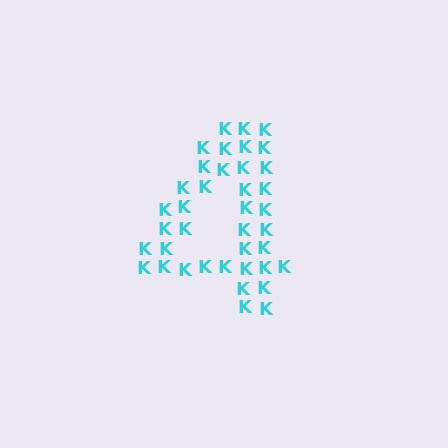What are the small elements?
The small elements are letter K's.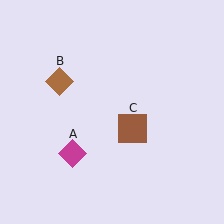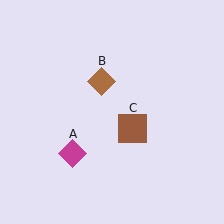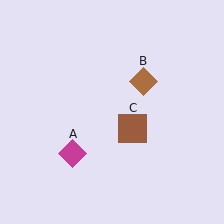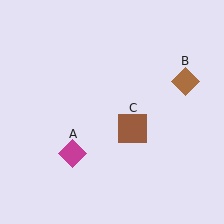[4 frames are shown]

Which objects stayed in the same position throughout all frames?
Magenta diamond (object A) and brown square (object C) remained stationary.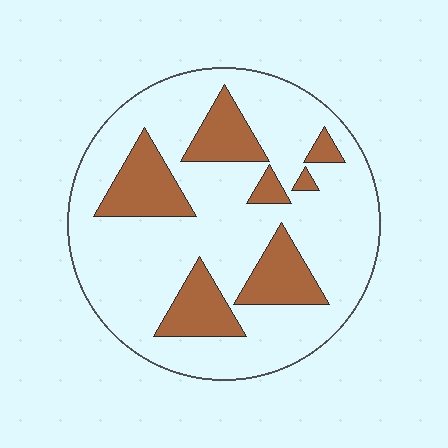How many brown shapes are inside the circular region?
7.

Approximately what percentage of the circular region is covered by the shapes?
Approximately 25%.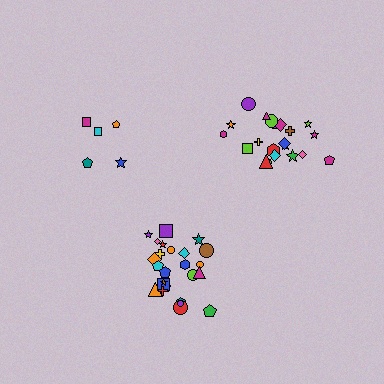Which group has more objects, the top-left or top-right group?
The top-right group.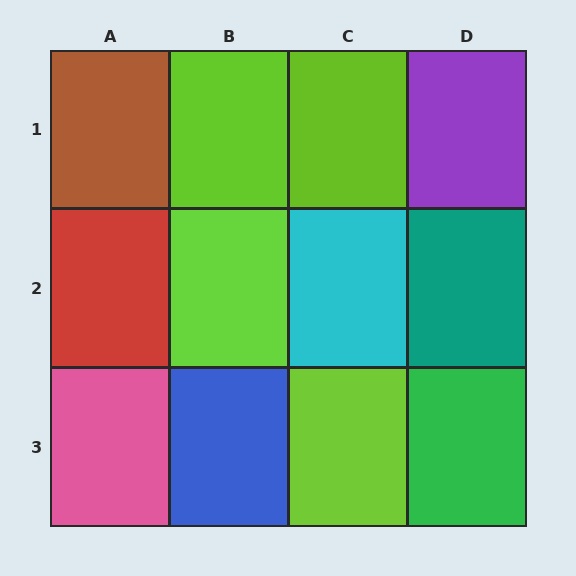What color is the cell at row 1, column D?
Purple.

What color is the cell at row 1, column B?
Lime.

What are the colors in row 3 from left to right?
Pink, blue, lime, green.